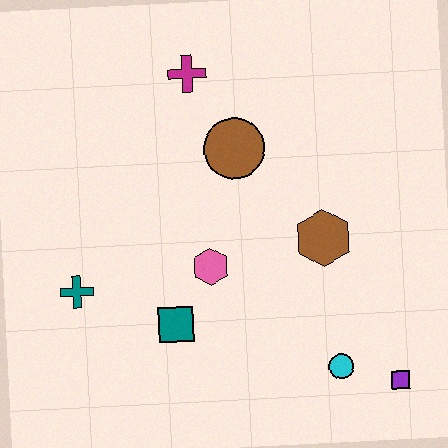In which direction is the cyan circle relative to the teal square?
The cyan circle is to the right of the teal square.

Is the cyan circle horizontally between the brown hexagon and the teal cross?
No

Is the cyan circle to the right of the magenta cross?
Yes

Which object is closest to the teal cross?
The teal square is closest to the teal cross.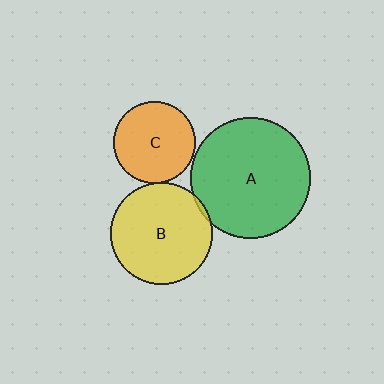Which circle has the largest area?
Circle A (green).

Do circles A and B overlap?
Yes.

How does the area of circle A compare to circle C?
Approximately 2.2 times.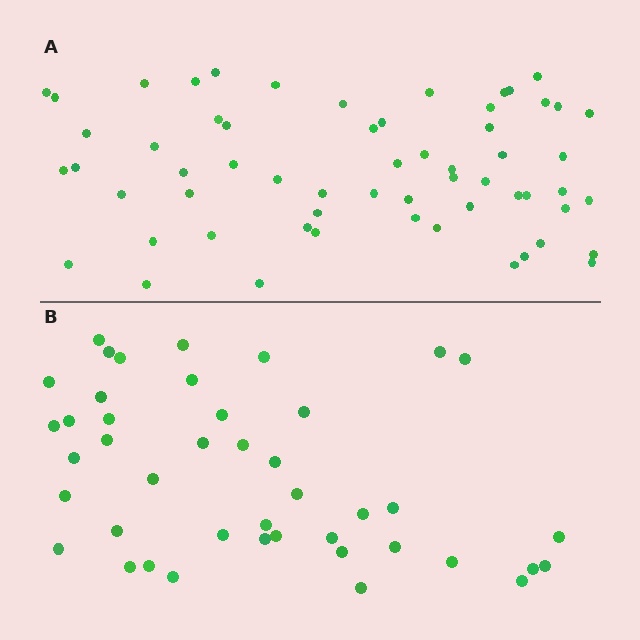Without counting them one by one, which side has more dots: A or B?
Region A (the top region) has more dots.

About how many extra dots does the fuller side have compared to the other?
Region A has approximately 15 more dots than region B.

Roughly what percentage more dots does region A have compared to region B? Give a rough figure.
About 40% more.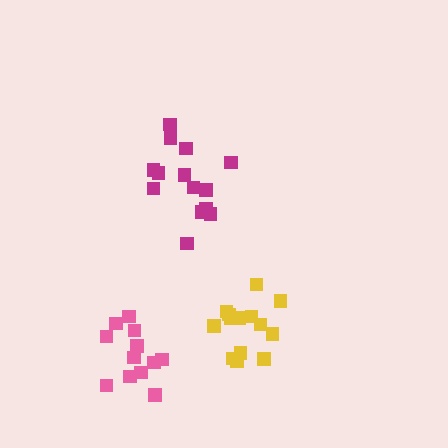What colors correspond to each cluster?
The clusters are colored: yellow, magenta, pink.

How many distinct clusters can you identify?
There are 3 distinct clusters.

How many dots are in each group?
Group 1: 14 dots, Group 2: 14 dots, Group 3: 12 dots (40 total).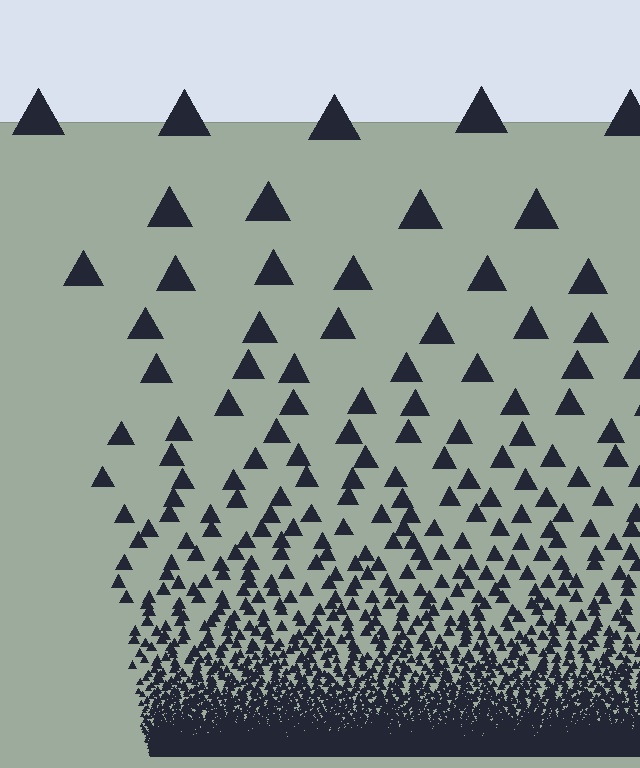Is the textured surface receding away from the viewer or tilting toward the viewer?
The surface appears to tilt toward the viewer. Texture elements get larger and sparser toward the top.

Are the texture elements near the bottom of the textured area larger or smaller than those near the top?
Smaller. The gradient is inverted — elements near the bottom are smaller and denser.